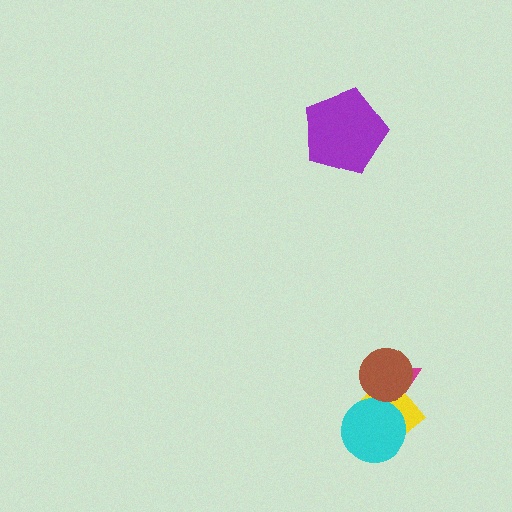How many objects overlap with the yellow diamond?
3 objects overlap with the yellow diamond.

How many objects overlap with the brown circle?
2 objects overlap with the brown circle.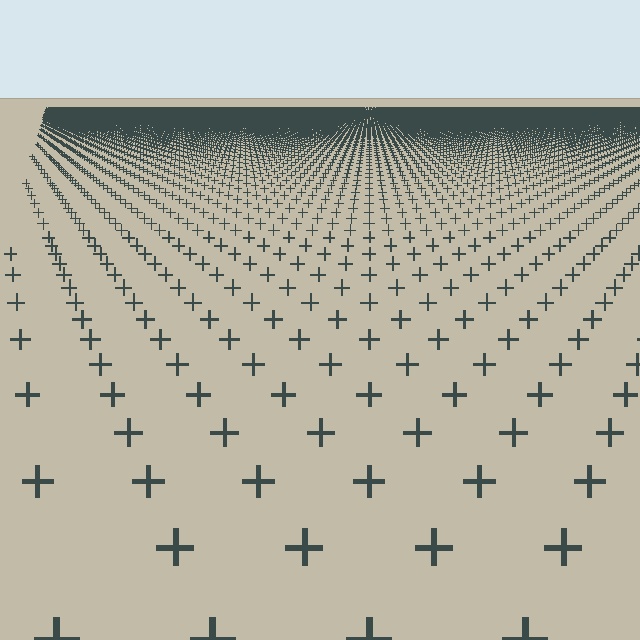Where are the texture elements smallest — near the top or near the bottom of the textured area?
Near the top.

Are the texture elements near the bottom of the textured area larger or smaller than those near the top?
Larger. Near the bottom, elements are closer to the viewer and appear at a bigger on-screen size.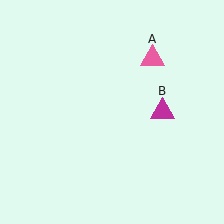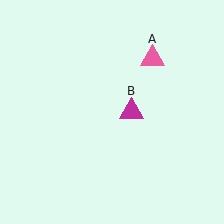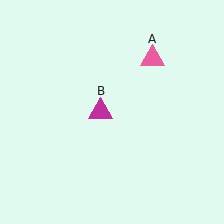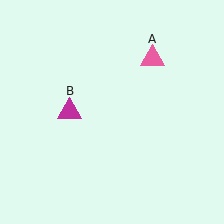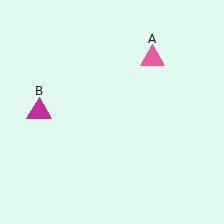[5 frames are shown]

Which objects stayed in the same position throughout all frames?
Pink triangle (object A) remained stationary.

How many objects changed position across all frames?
1 object changed position: magenta triangle (object B).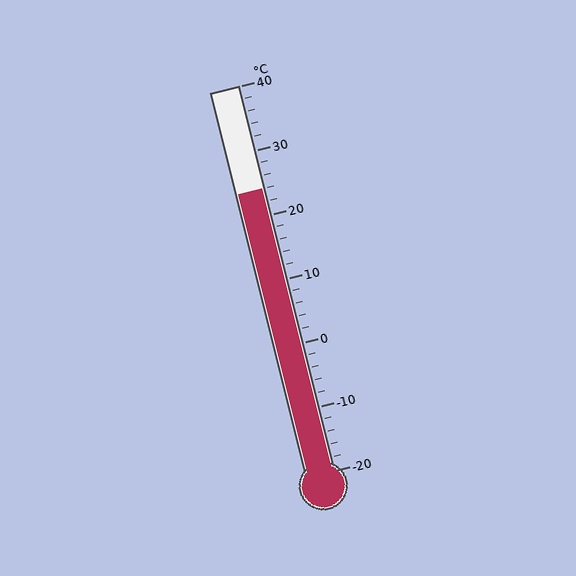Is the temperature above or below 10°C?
The temperature is above 10°C.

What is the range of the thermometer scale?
The thermometer scale ranges from -20°C to 40°C.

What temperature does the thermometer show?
The thermometer shows approximately 24°C.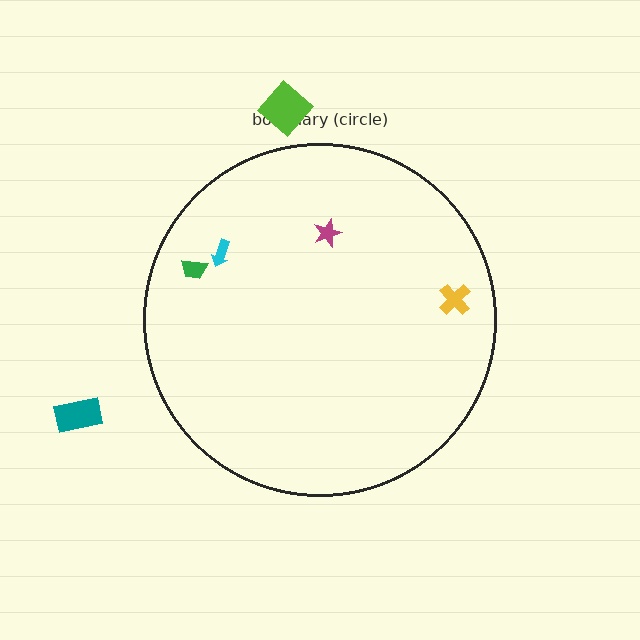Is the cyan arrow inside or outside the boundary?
Inside.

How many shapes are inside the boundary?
4 inside, 2 outside.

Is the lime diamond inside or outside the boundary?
Outside.